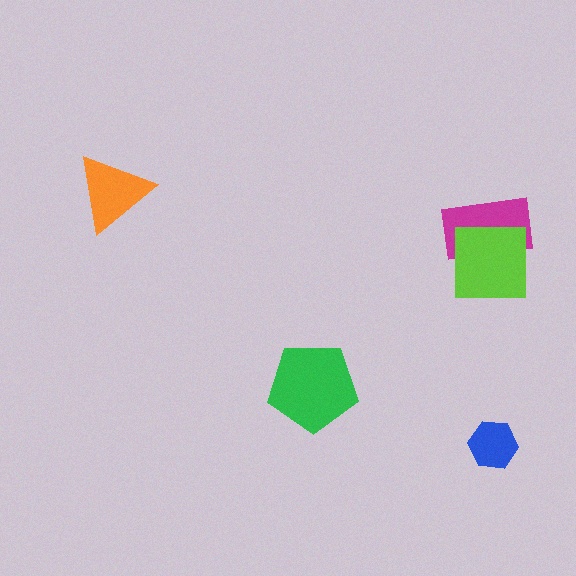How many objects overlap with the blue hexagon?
0 objects overlap with the blue hexagon.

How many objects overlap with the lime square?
1 object overlaps with the lime square.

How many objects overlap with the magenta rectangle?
1 object overlaps with the magenta rectangle.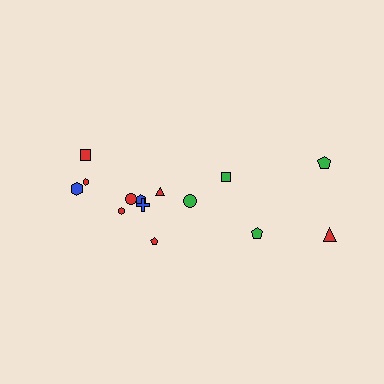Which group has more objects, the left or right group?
The left group.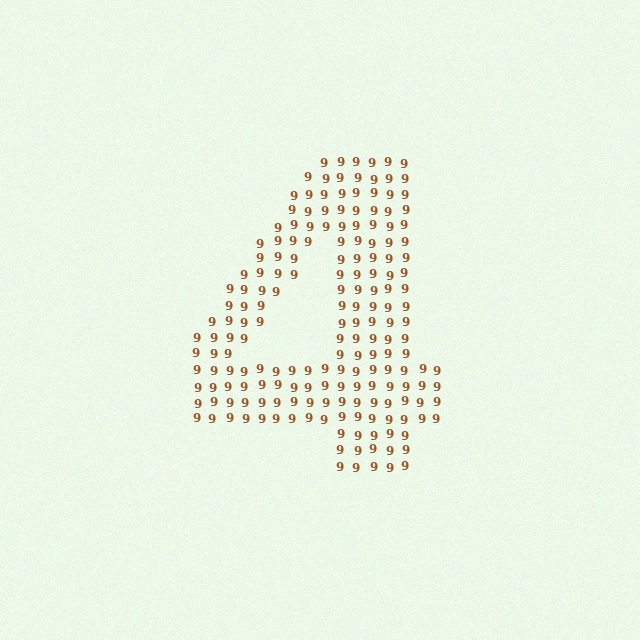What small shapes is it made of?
It is made of small digit 9's.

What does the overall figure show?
The overall figure shows the digit 4.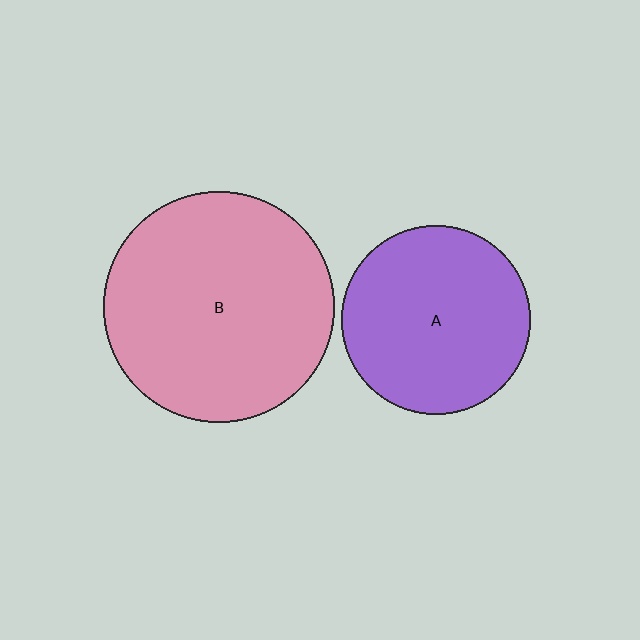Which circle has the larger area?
Circle B (pink).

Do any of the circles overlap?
No, none of the circles overlap.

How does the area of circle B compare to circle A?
Approximately 1.5 times.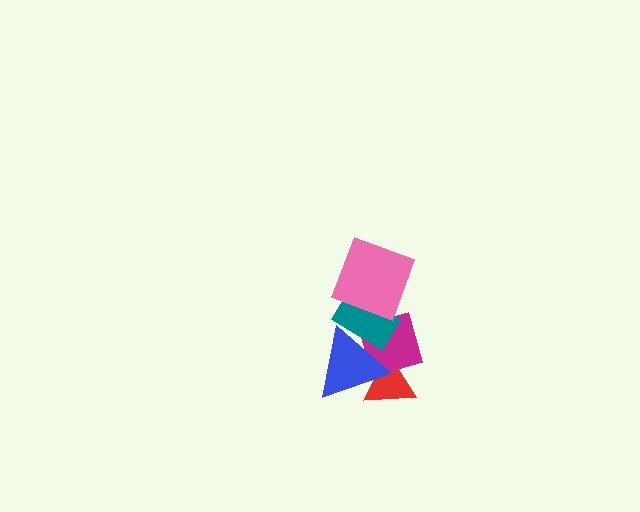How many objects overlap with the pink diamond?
1 object overlaps with the pink diamond.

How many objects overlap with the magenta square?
3 objects overlap with the magenta square.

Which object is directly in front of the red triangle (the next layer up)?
The magenta square is directly in front of the red triangle.